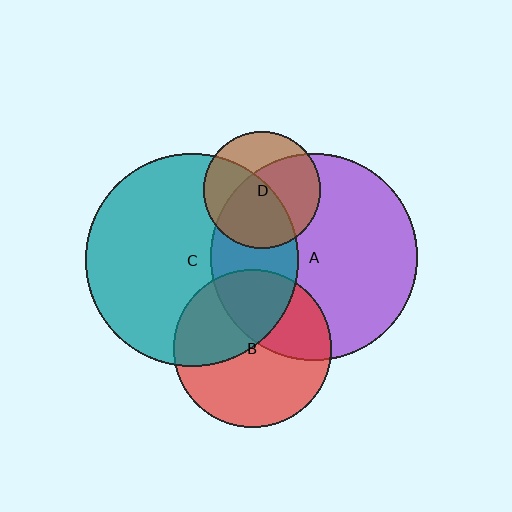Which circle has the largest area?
Circle C (teal).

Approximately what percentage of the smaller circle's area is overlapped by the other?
Approximately 35%.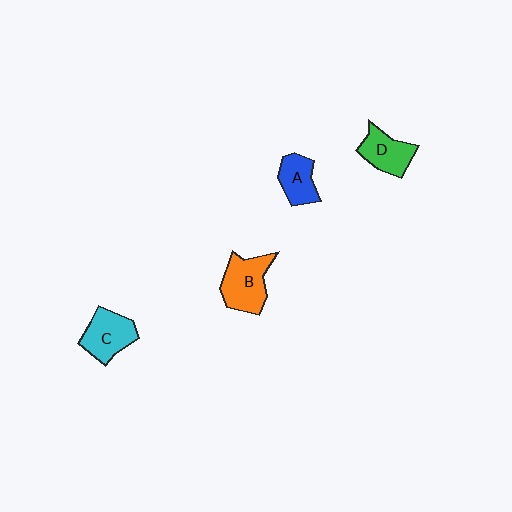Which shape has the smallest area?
Shape A (blue).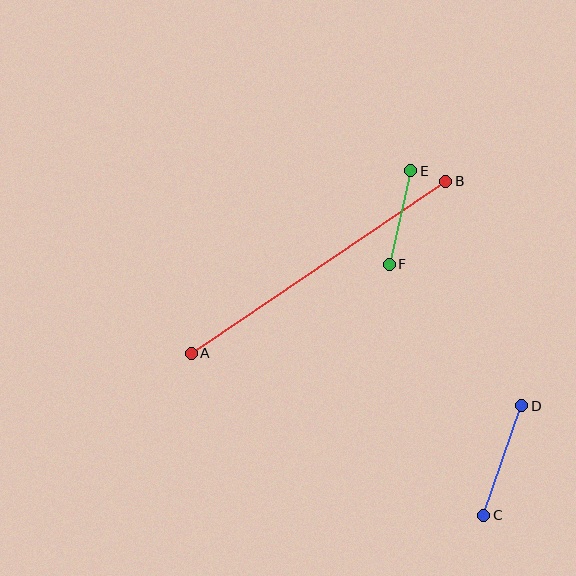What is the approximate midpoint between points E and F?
The midpoint is at approximately (400, 217) pixels.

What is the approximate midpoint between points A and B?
The midpoint is at approximately (319, 267) pixels.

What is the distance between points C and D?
The distance is approximately 116 pixels.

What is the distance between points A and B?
The distance is approximately 307 pixels.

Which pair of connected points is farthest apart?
Points A and B are farthest apart.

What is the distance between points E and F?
The distance is approximately 96 pixels.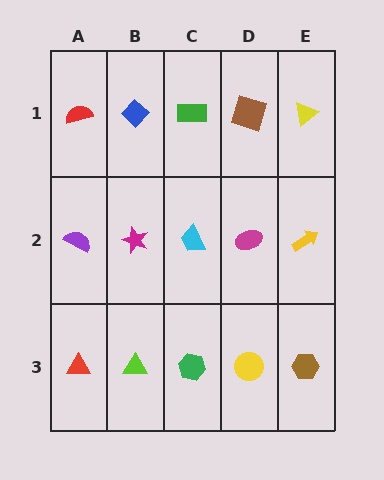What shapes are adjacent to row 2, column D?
A brown square (row 1, column D), a yellow circle (row 3, column D), a cyan trapezoid (row 2, column C), a yellow arrow (row 2, column E).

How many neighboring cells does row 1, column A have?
2.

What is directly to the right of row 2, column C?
A magenta ellipse.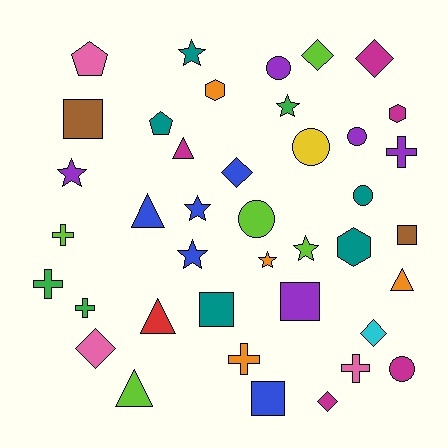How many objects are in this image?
There are 40 objects.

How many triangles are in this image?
There are 5 triangles.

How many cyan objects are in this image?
There is 1 cyan object.